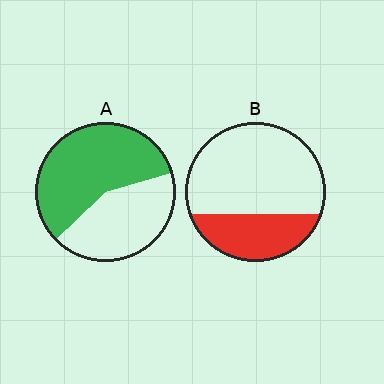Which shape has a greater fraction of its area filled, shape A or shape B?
Shape A.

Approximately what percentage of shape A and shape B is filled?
A is approximately 60% and B is approximately 30%.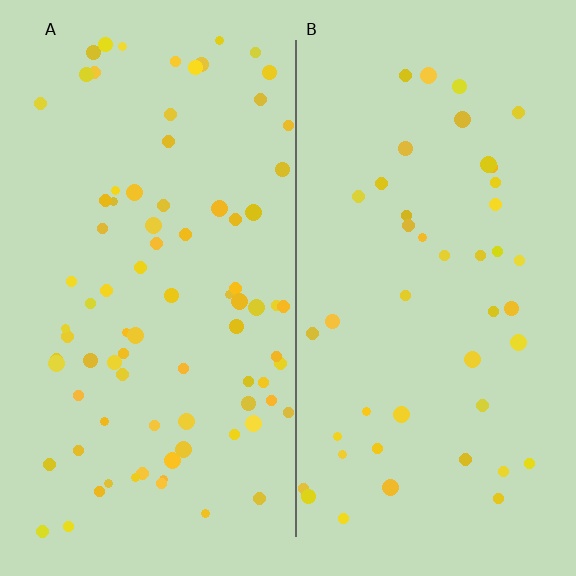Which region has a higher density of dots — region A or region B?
A (the left).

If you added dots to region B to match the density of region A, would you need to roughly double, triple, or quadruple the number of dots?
Approximately double.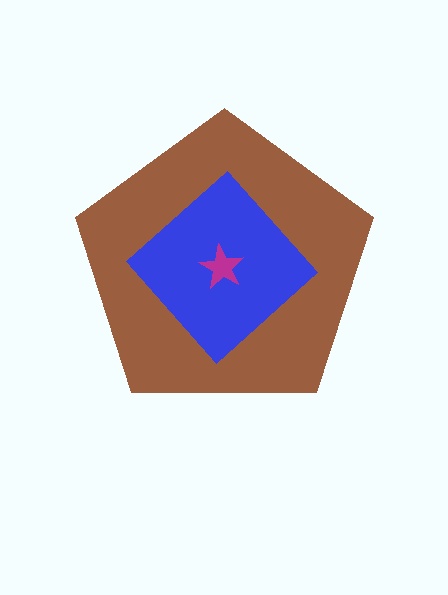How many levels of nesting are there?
3.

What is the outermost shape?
The brown pentagon.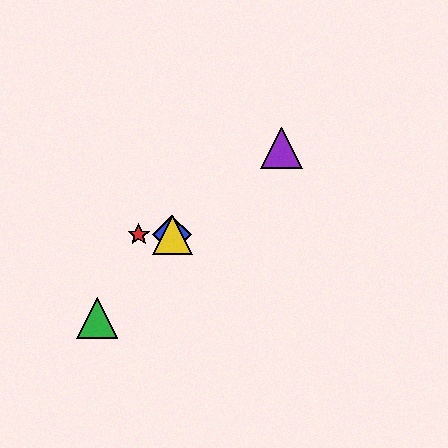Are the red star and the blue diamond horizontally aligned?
Yes, both are at y≈235.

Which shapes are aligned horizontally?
The red star, the blue diamond, the yellow triangle are aligned horizontally.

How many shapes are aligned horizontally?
3 shapes (the red star, the blue diamond, the yellow triangle) are aligned horizontally.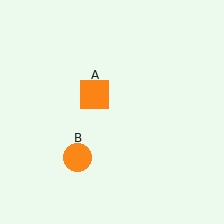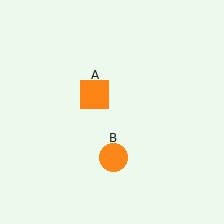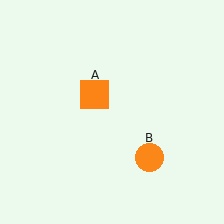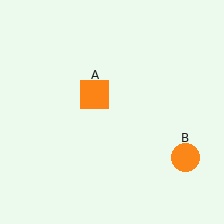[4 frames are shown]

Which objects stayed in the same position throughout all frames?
Orange square (object A) remained stationary.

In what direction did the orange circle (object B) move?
The orange circle (object B) moved right.